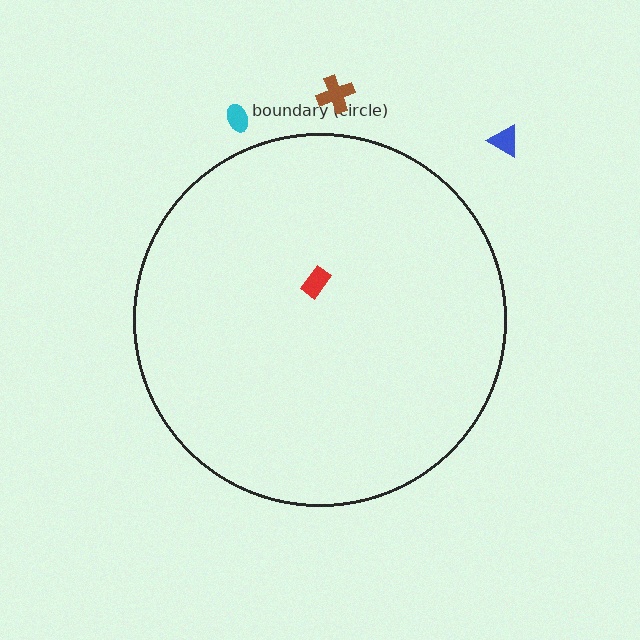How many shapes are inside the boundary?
1 inside, 3 outside.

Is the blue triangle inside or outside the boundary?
Outside.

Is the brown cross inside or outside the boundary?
Outside.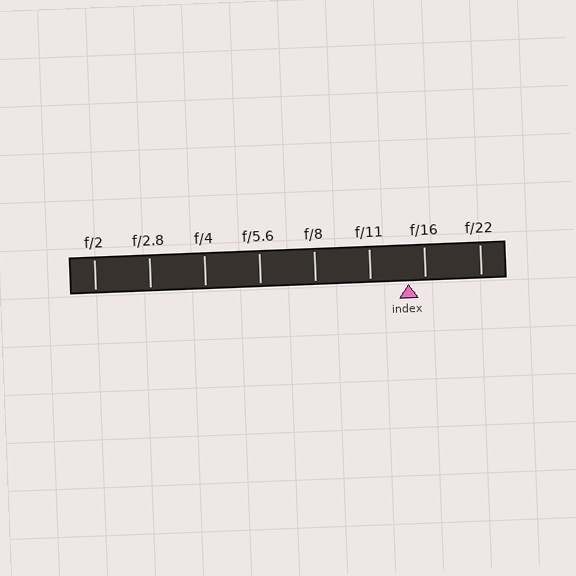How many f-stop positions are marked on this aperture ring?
There are 8 f-stop positions marked.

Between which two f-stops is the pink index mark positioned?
The index mark is between f/11 and f/16.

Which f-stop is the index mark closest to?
The index mark is closest to f/16.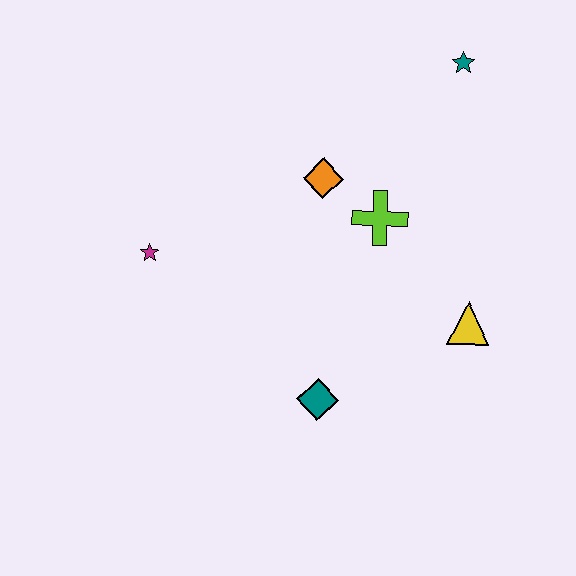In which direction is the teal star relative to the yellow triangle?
The teal star is above the yellow triangle.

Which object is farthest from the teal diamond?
The teal star is farthest from the teal diamond.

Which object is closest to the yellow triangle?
The lime cross is closest to the yellow triangle.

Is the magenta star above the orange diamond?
No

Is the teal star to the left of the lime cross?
No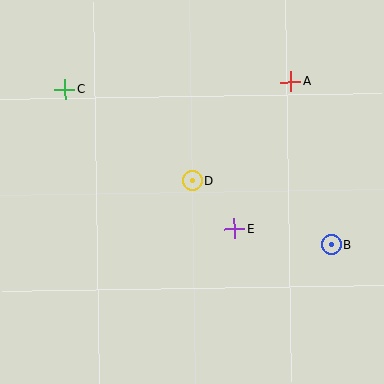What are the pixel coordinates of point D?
Point D is at (192, 181).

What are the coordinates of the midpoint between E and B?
The midpoint between E and B is at (283, 237).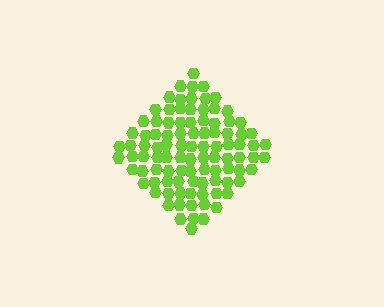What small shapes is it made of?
It is made of small hexagons.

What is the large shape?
The large shape is a diamond.